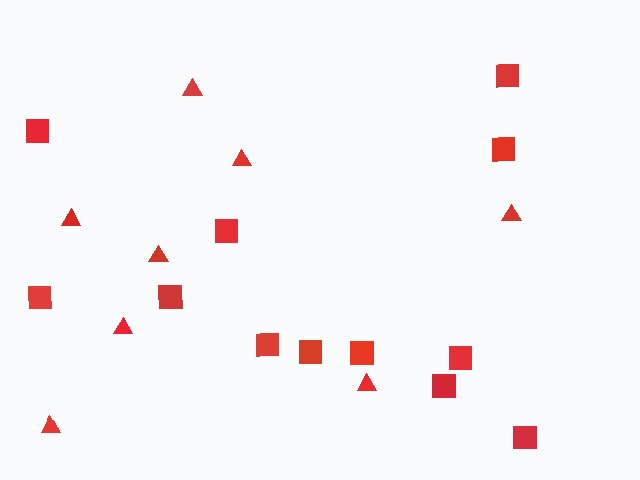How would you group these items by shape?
There are 2 groups: one group of squares (12) and one group of triangles (8).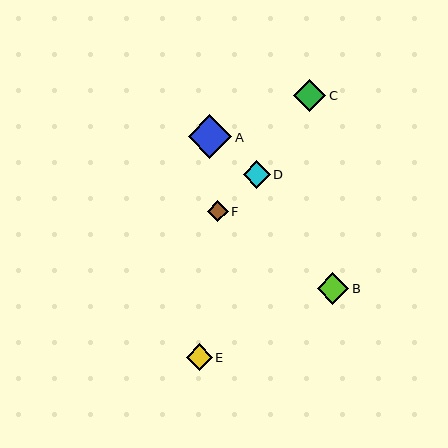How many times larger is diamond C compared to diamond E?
Diamond C is approximately 1.2 times the size of diamond E.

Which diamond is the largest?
Diamond A is the largest with a size of approximately 44 pixels.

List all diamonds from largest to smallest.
From largest to smallest: A, C, B, D, E, F.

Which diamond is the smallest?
Diamond F is the smallest with a size of approximately 21 pixels.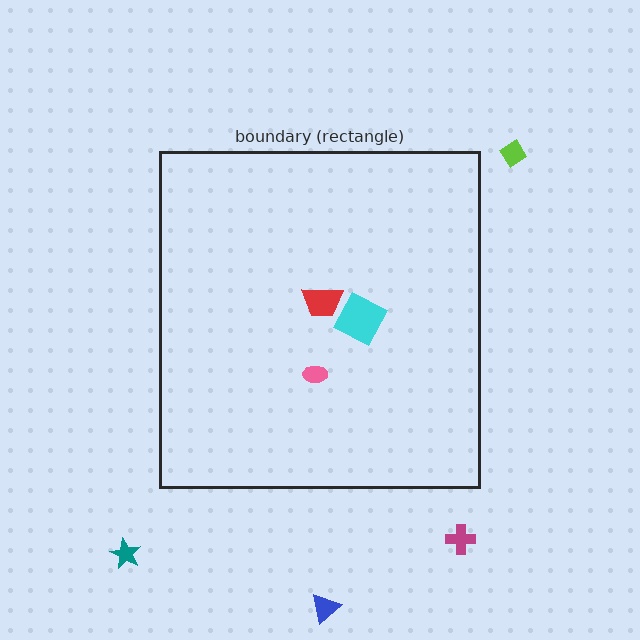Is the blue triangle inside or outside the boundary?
Outside.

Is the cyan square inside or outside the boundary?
Inside.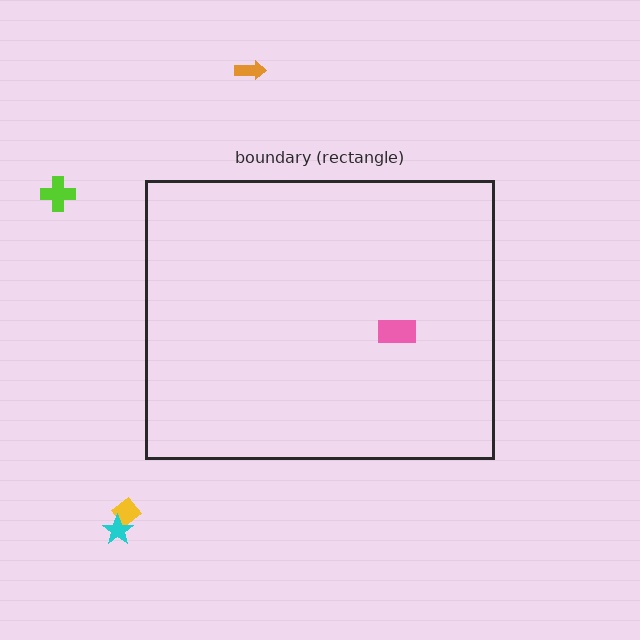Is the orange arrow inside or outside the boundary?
Outside.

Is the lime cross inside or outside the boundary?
Outside.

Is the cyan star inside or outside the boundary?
Outside.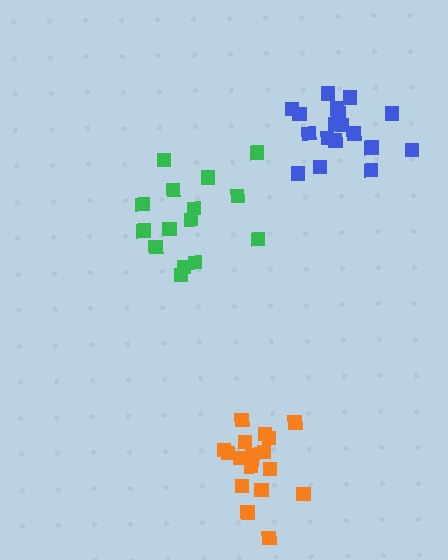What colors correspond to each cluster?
The clusters are colored: orange, green, blue.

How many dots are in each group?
Group 1: 19 dots, Group 2: 15 dots, Group 3: 18 dots (52 total).